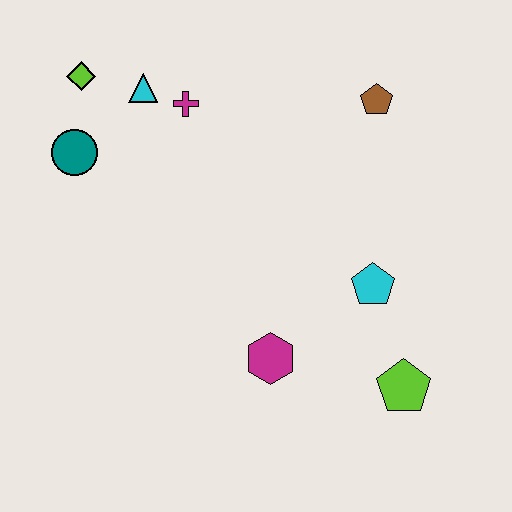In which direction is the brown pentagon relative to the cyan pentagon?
The brown pentagon is above the cyan pentagon.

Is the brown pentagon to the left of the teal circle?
No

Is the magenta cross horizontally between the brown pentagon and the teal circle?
Yes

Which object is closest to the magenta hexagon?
The cyan pentagon is closest to the magenta hexagon.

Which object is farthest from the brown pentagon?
The teal circle is farthest from the brown pentagon.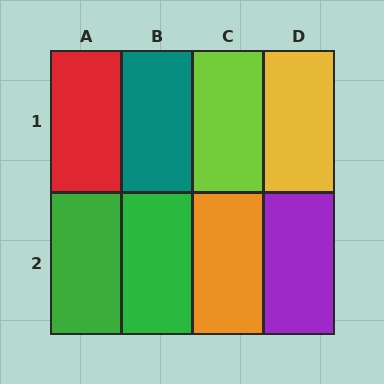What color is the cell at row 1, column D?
Yellow.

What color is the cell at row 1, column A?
Red.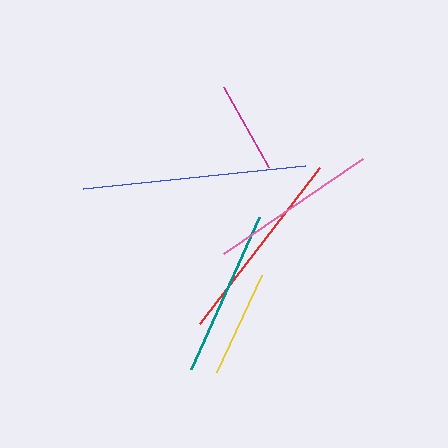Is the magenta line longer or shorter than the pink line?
The pink line is longer than the magenta line.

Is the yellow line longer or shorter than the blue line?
The blue line is longer than the yellow line.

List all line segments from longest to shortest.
From longest to shortest: blue, red, pink, teal, yellow, magenta.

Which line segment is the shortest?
The magenta line is the shortest at approximately 92 pixels.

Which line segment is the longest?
The blue line is the longest at approximately 222 pixels.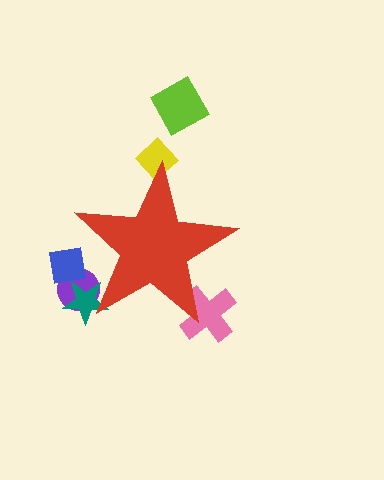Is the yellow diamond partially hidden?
Yes, the yellow diamond is partially hidden behind the red star.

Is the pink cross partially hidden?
Yes, the pink cross is partially hidden behind the red star.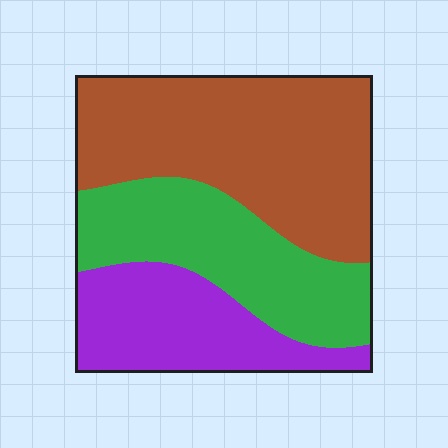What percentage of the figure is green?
Green takes up between a quarter and a half of the figure.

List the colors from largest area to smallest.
From largest to smallest: brown, green, purple.